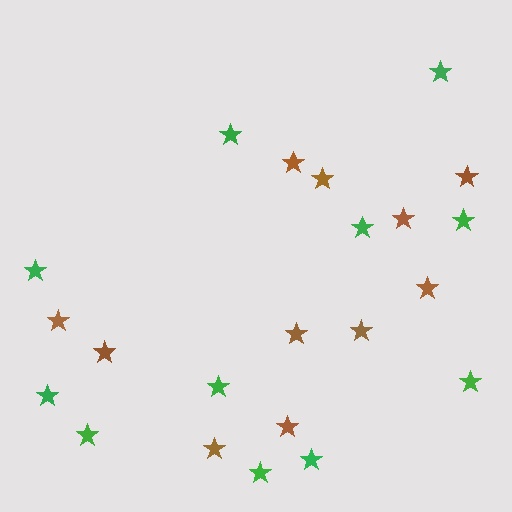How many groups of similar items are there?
There are 2 groups: one group of green stars (11) and one group of brown stars (11).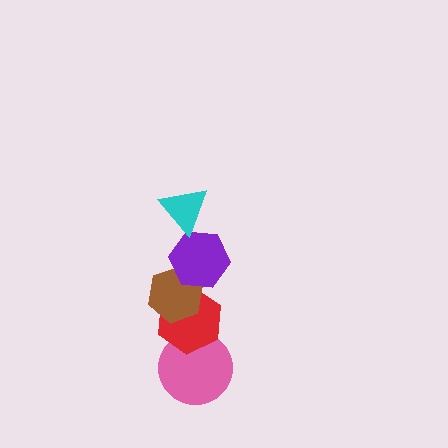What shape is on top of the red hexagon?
The brown hexagon is on top of the red hexagon.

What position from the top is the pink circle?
The pink circle is 5th from the top.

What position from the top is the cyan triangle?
The cyan triangle is 1st from the top.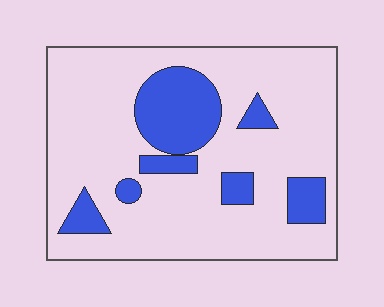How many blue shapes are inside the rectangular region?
7.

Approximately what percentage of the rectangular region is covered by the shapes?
Approximately 20%.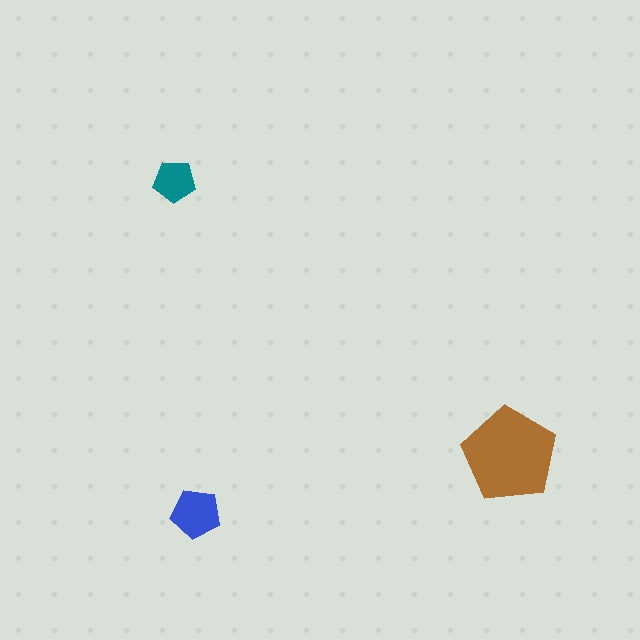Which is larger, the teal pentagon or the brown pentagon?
The brown one.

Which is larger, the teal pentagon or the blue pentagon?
The blue one.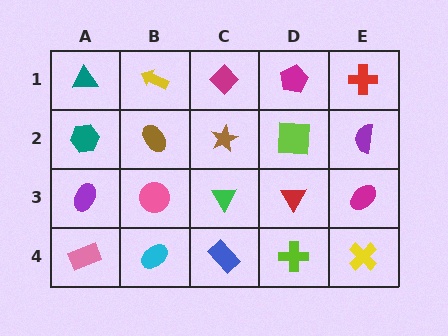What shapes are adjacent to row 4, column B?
A pink circle (row 3, column B), a pink rectangle (row 4, column A), a blue rectangle (row 4, column C).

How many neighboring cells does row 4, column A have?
2.